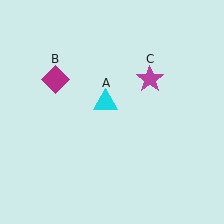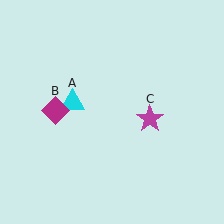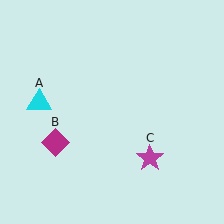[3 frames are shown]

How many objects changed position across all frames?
3 objects changed position: cyan triangle (object A), magenta diamond (object B), magenta star (object C).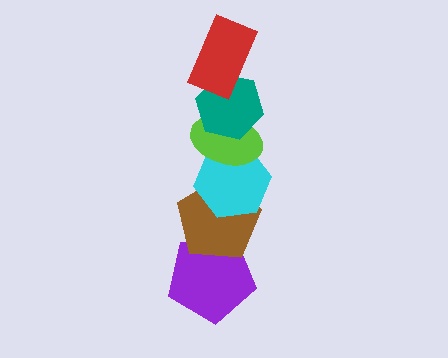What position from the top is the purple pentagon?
The purple pentagon is 6th from the top.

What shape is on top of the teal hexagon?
The red rectangle is on top of the teal hexagon.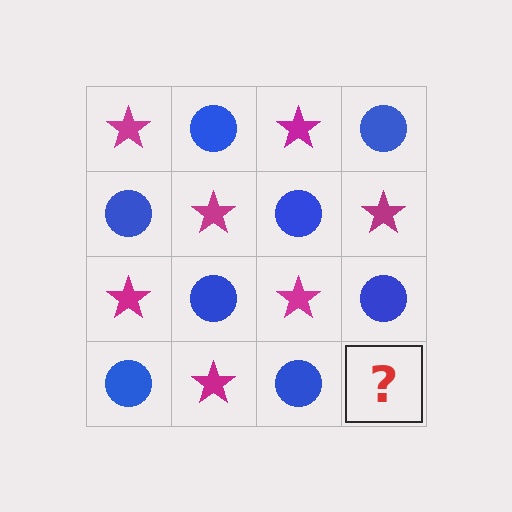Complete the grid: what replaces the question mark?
The question mark should be replaced with a magenta star.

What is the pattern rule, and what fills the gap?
The rule is that it alternates magenta star and blue circle in a checkerboard pattern. The gap should be filled with a magenta star.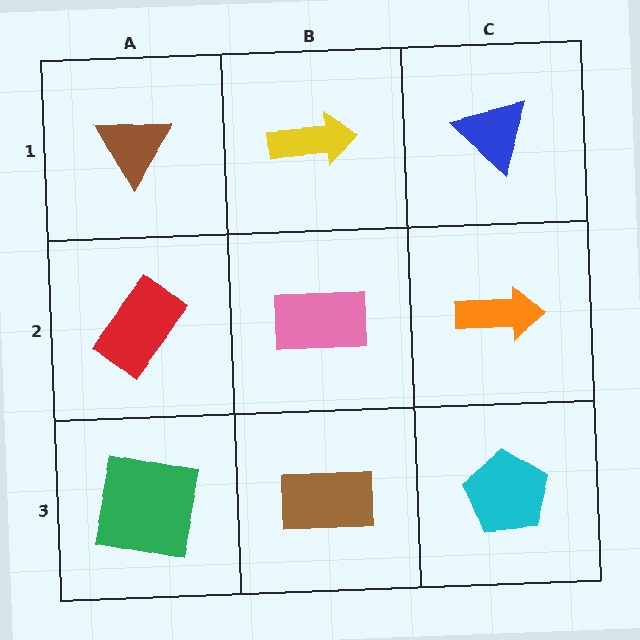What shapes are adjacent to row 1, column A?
A red rectangle (row 2, column A), a yellow arrow (row 1, column B).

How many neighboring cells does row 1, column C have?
2.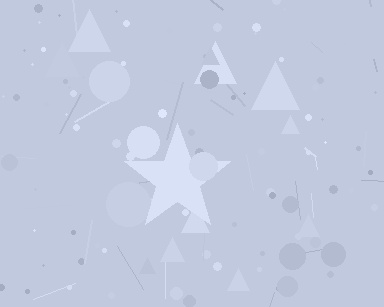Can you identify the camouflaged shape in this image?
The camouflaged shape is a star.